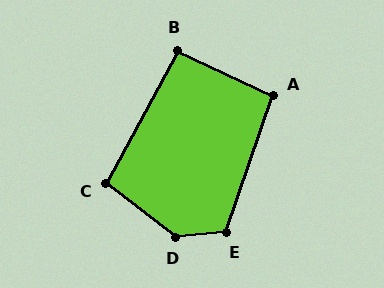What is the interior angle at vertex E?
Approximately 115 degrees (obtuse).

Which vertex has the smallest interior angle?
B, at approximately 93 degrees.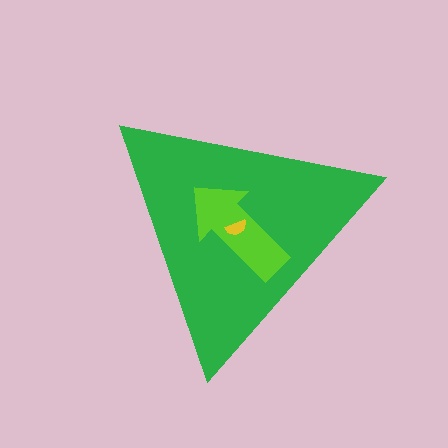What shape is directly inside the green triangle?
The lime arrow.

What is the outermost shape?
The green triangle.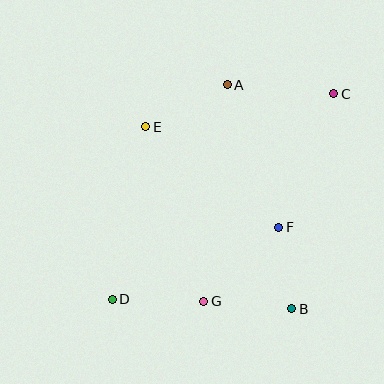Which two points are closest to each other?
Points B and F are closest to each other.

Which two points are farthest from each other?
Points C and D are farthest from each other.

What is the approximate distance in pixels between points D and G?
The distance between D and G is approximately 91 pixels.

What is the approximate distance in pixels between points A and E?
The distance between A and E is approximately 92 pixels.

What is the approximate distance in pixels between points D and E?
The distance between D and E is approximately 175 pixels.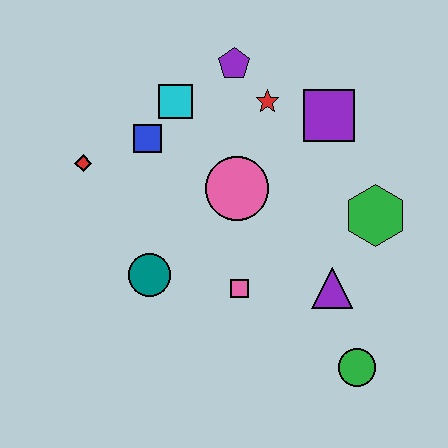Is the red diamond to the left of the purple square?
Yes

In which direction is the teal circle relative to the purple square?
The teal circle is to the left of the purple square.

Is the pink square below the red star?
Yes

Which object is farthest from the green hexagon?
The red diamond is farthest from the green hexagon.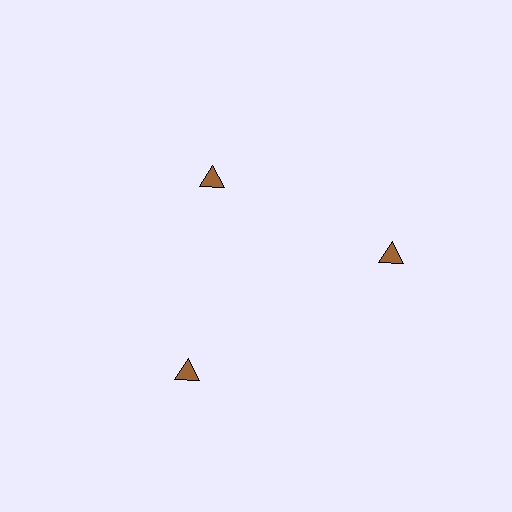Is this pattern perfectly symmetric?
No. The 3 brown triangles are arranged in a ring, but one element near the 11 o'clock position is pulled inward toward the center, breaking the 3-fold rotational symmetry.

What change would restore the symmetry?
The symmetry would be restored by moving it outward, back onto the ring so that all 3 triangles sit at equal angles and equal distance from the center.